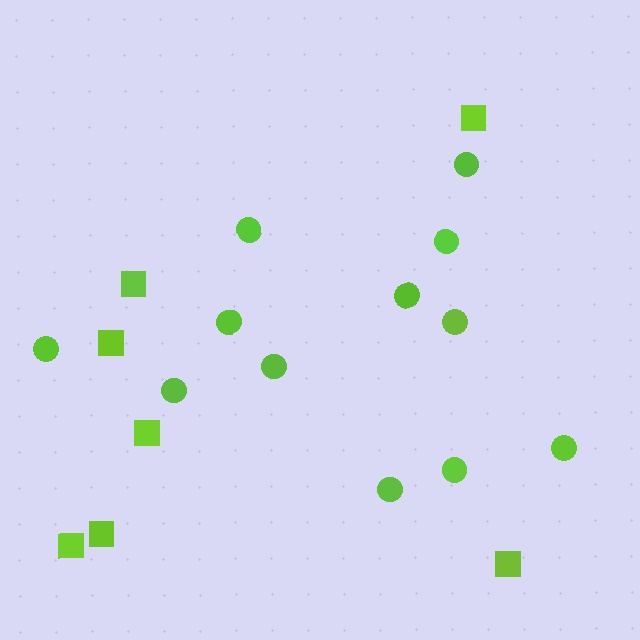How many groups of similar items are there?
There are 2 groups: one group of circles (12) and one group of squares (7).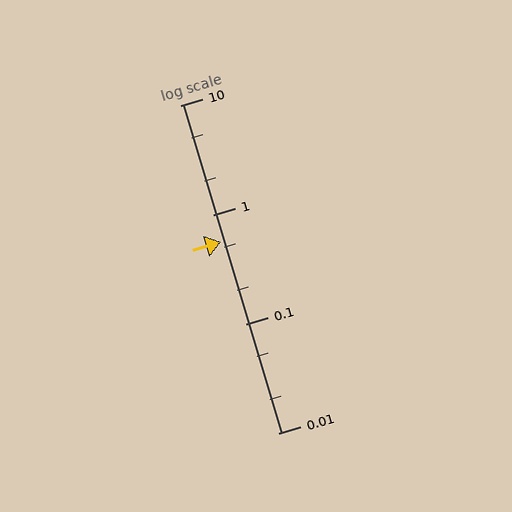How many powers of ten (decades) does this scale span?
The scale spans 3 decades, from 0.01 to 10.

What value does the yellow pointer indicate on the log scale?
The pointer indicates approximately 0.56.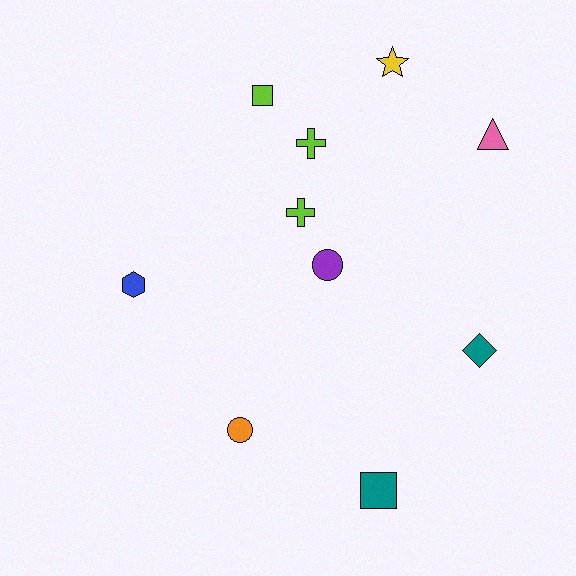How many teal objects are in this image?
There are 2 teal objects.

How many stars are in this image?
There is 1 star.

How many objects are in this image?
There are 10 objects.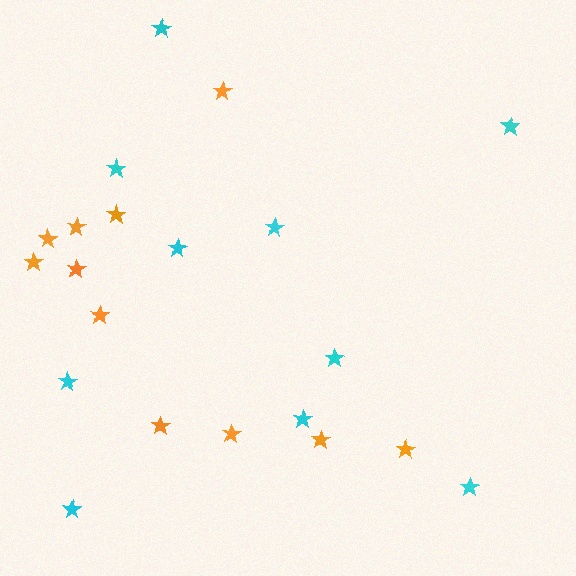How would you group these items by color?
There are 2 groups: one group of orange stars (11) and one group of cyan stars (10).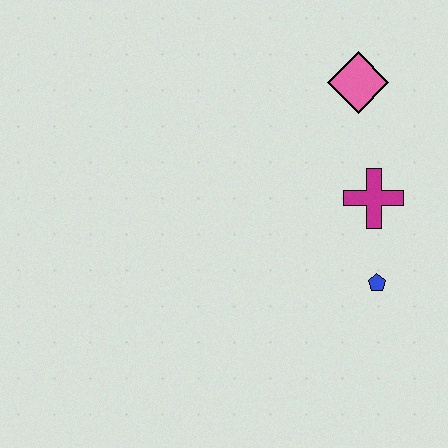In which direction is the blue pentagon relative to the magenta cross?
The blue pentagon is below the magenta cross.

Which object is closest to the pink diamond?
The magenta cross is closest to the pink diamond.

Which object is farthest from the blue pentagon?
The pink diamond is farthest from the blue pentagon.